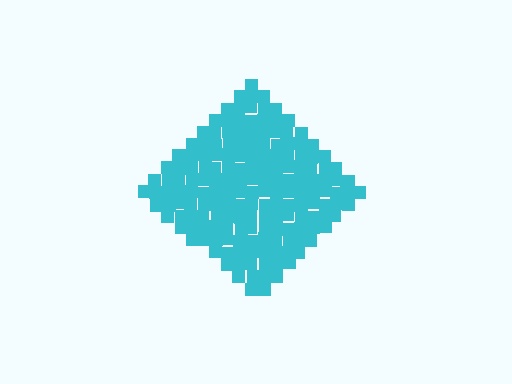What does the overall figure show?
The overall figure shows a diamond.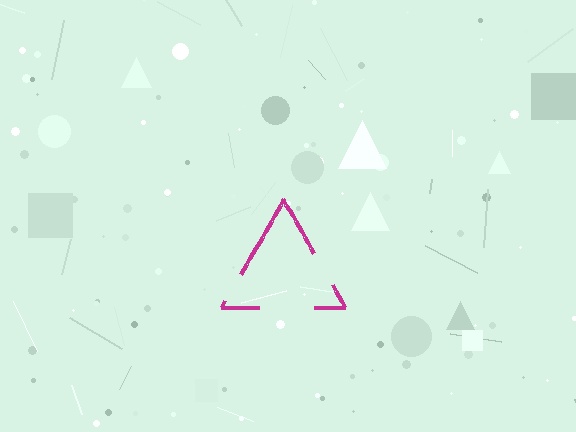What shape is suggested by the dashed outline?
The dashed outline suggests a triangle.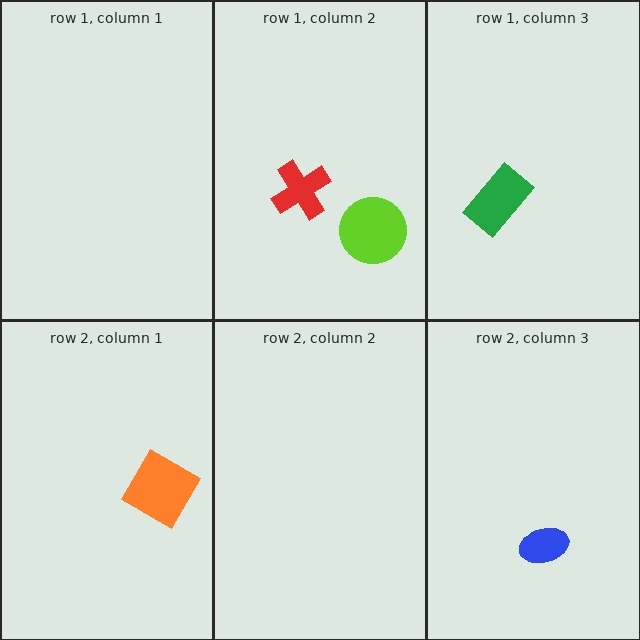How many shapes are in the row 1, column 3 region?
1.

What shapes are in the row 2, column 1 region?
The orange diamond.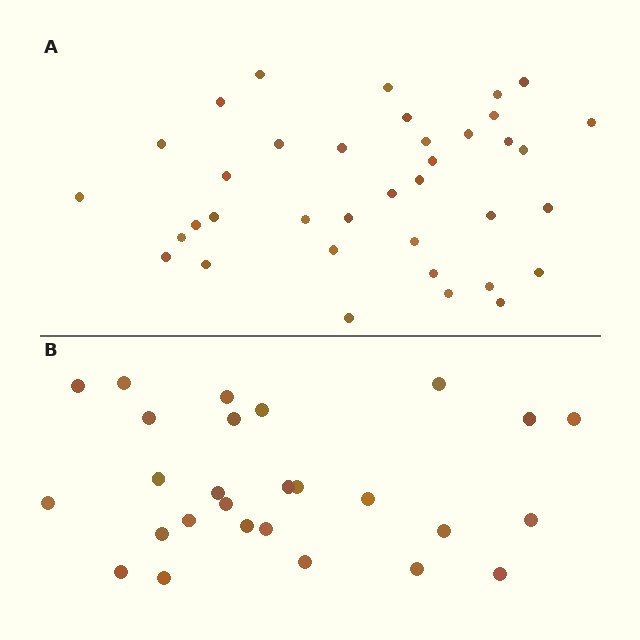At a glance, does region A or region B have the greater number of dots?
Region A (the top region) has more dots.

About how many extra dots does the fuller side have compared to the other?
Region A has roughly 10 or so more dots than region B.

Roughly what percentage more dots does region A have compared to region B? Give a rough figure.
About 35% more.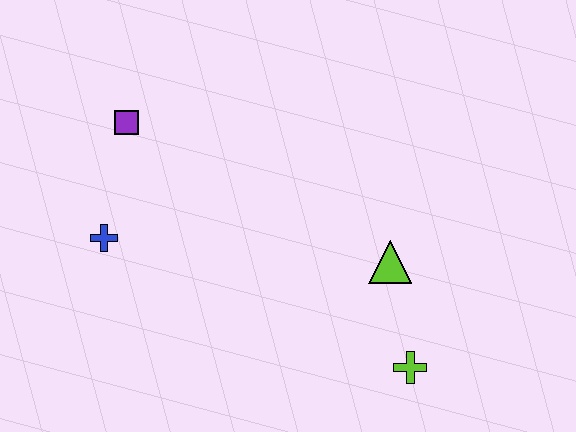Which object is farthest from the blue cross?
The lime cross is farthest from the blue cross.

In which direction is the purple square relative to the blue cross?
The purple square is above the blue cross.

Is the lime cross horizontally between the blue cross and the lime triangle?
No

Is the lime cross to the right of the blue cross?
Yes